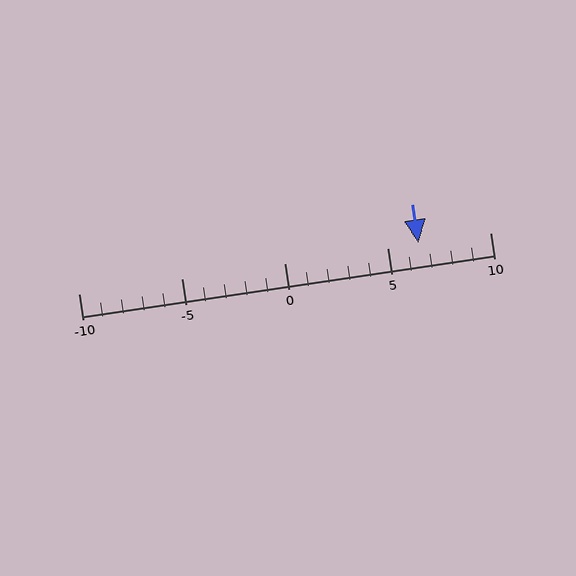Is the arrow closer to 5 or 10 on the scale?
The arrow is closer to 5.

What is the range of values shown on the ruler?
The ruler shows values from -10 to 10.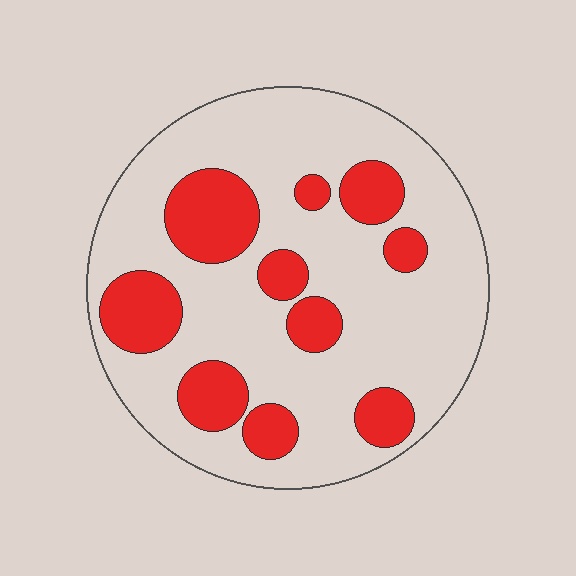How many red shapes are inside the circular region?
10.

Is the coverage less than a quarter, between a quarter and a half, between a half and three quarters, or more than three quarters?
Between a quarter and a half.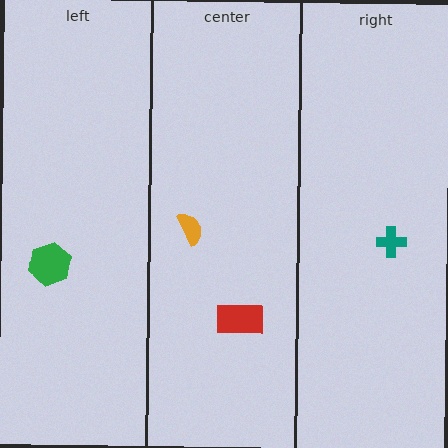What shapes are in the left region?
The green hexagon.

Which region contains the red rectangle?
The center region.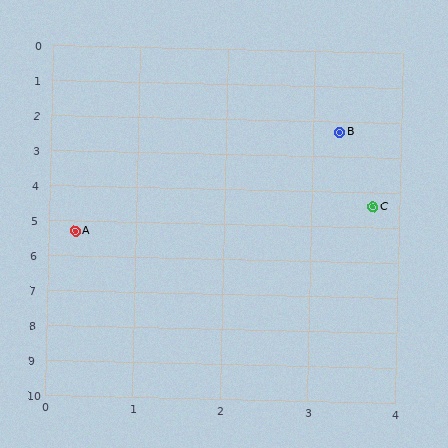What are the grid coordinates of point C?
Point C is at approximately (3.7, 4.4).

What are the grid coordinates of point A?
Point A is at approximately (0.3, 5.3).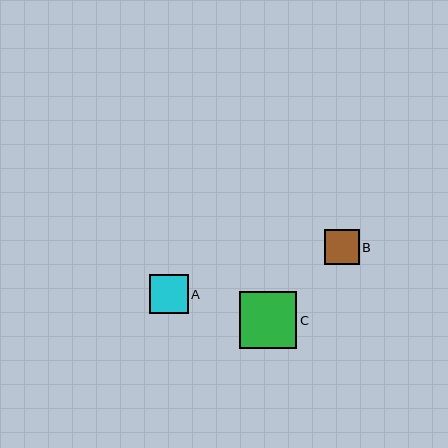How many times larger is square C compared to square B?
Square C is approximately 1.6 times the size of square B.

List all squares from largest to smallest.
From largest to smallest: C, A, B.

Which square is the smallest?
Square B is the smallest with a size of approximately 35 pixels.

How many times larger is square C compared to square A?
Square C is approximately 1.5 times the size of square A.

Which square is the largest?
Square C is the largest with a size of approximately 57 pixels.